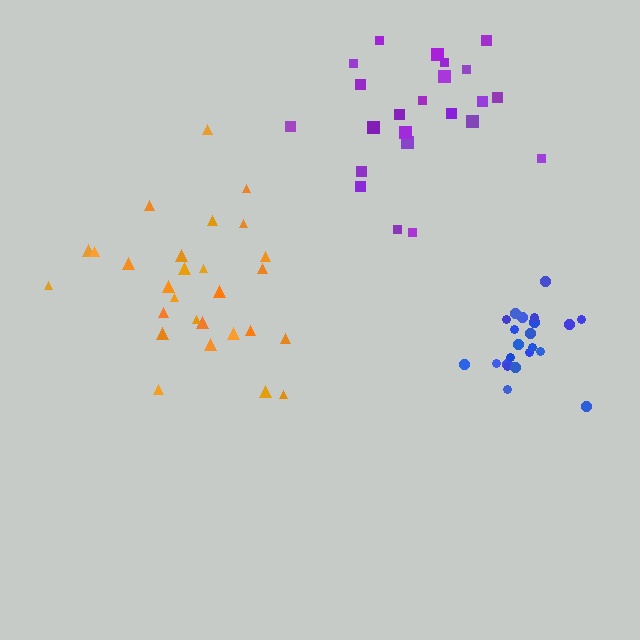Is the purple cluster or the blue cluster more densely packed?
Blue.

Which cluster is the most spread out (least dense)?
Orange.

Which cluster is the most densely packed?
Blue.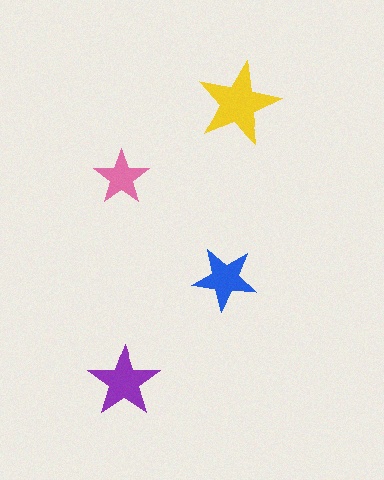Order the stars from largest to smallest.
the yellow one, the purple one, the blue one, the pink one.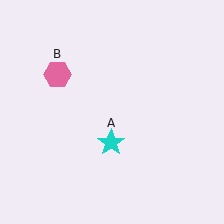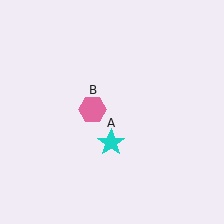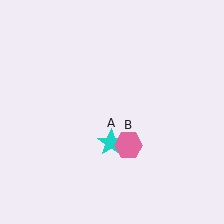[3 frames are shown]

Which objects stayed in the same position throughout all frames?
Cyan star (object A) remained stationary.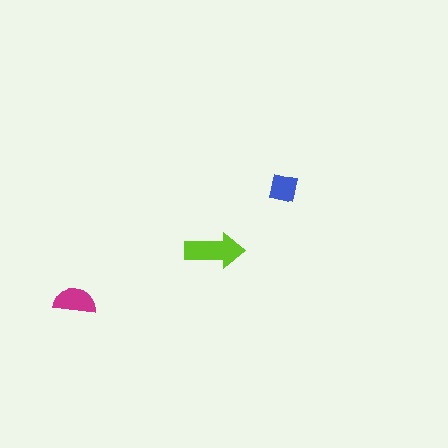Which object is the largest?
The lime arrow.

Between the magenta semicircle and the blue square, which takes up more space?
The magenta semicircle.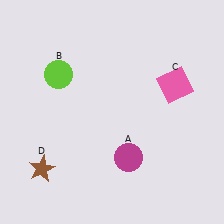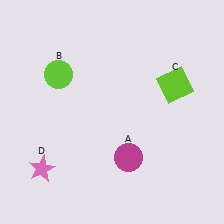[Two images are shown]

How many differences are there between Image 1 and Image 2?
There are 2 differences between the two images.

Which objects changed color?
C changed from pink to lime. D changed from brown to pink.